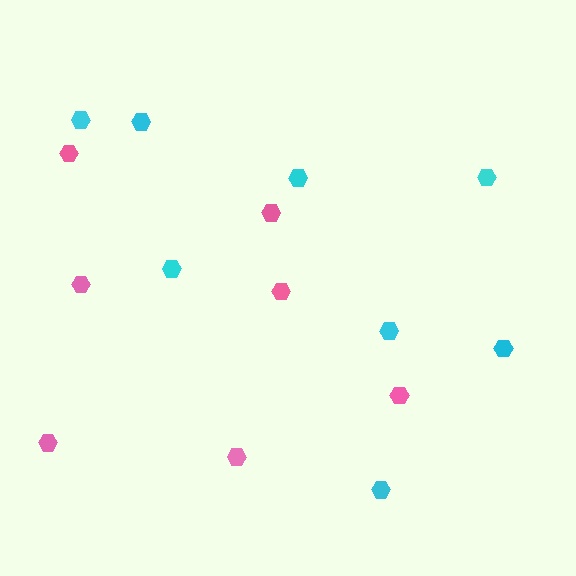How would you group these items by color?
There are 2 groups: one group of pink hexagons (7) and one group of cyan hexagons (8).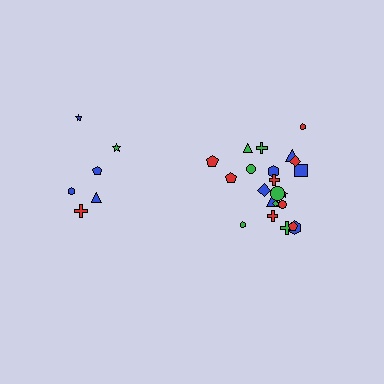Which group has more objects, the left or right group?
The right group.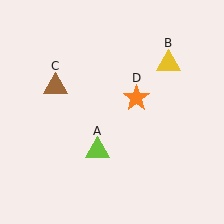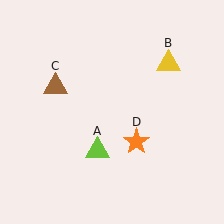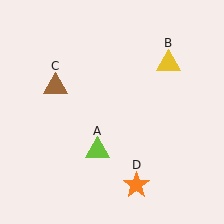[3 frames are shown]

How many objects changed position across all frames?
1 object changed position: orange star (object D).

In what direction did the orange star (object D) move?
The orange star (object D) moved down.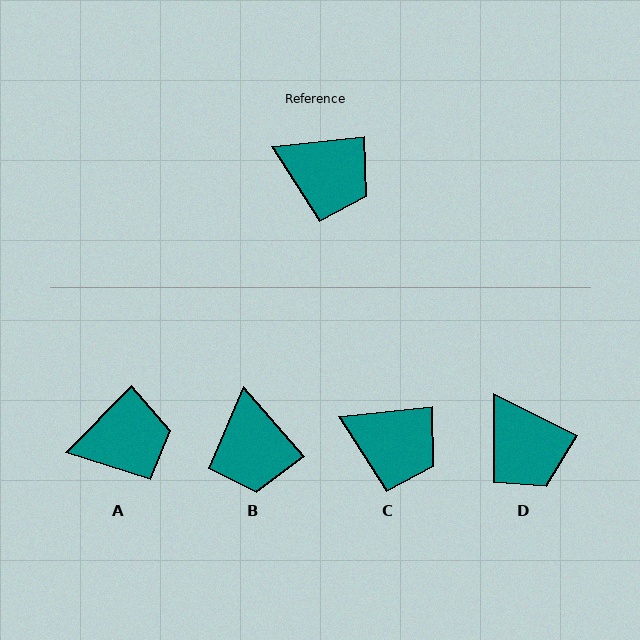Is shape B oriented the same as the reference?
No, it is off by about 55 degrees.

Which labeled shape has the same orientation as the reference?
C.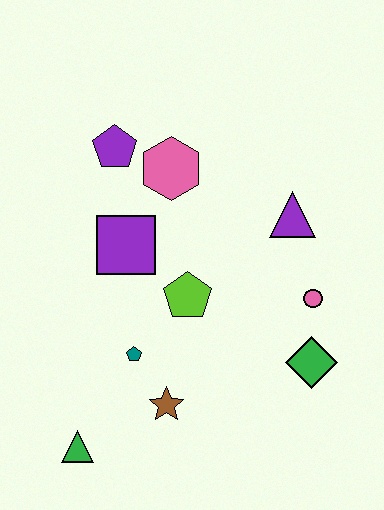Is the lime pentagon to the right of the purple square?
Yes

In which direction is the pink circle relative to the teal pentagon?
The pink circle is to the right of the teal pentagon.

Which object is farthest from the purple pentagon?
The green triangle is farthest from the purple pentagon.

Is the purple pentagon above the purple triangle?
Yes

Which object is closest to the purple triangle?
The pink circle is closest to the purple triangle.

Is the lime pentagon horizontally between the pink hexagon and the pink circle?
Yes